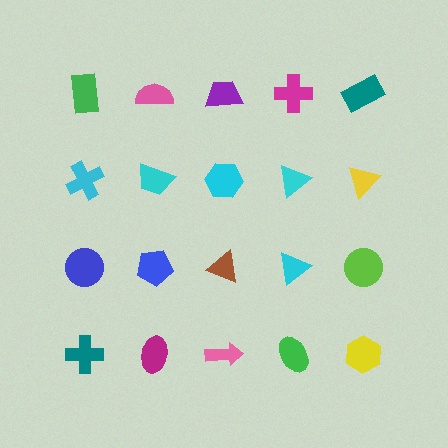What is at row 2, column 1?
A cyan cross.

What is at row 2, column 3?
A cyan hexagon.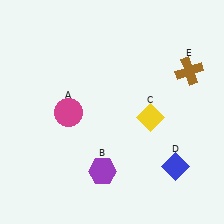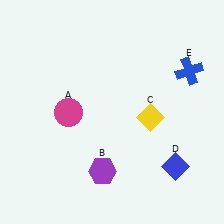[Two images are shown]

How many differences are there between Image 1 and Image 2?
There is 1 difference between the two images.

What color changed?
The cross (E) changed from brown in Image 1 to blue in Image 2.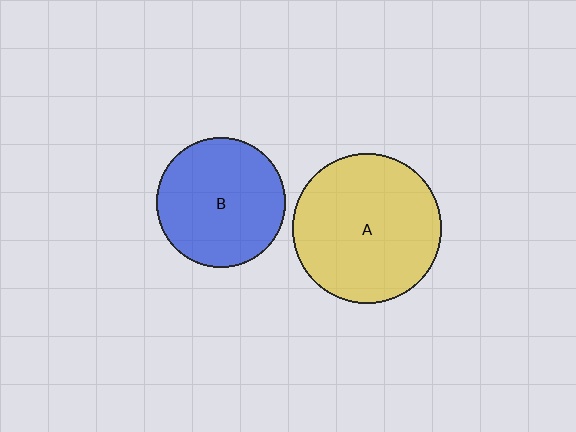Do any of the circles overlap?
No, none of the circles overlap.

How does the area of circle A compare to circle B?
Approximately 1.3 times.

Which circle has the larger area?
Circle A (yellow).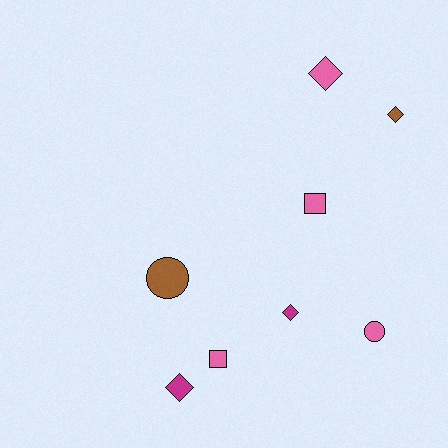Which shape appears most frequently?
Diamond, with 4 objects.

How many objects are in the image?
There are 8 objects.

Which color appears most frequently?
Pink, with 4 objects.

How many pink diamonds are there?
There is 1 pink diamond.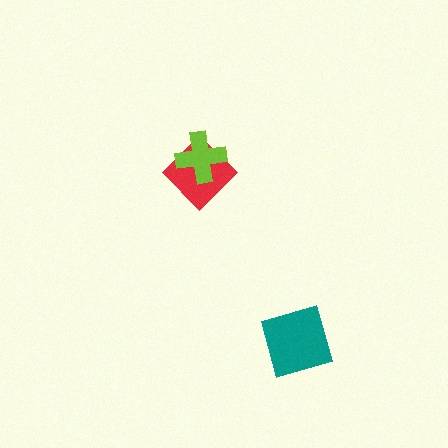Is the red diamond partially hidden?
Yes, it is partially covered by another shape.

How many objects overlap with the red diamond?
1 object overlaps with the red diamond.